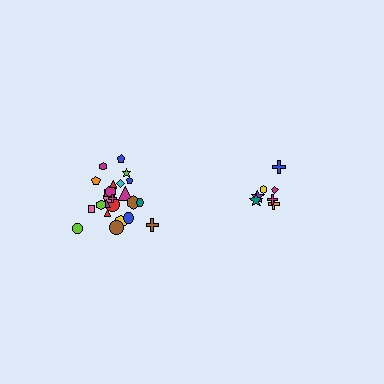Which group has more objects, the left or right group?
The left group.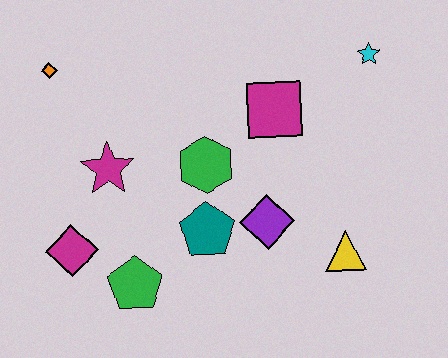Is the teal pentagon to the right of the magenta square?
No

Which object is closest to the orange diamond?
The magenta star is closest to the orange diamond.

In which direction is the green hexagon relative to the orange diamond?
The green hexagon is to the right of the orange diamond.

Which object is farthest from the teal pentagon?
The cyan star is farthest from the teal pentagon.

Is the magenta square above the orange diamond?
No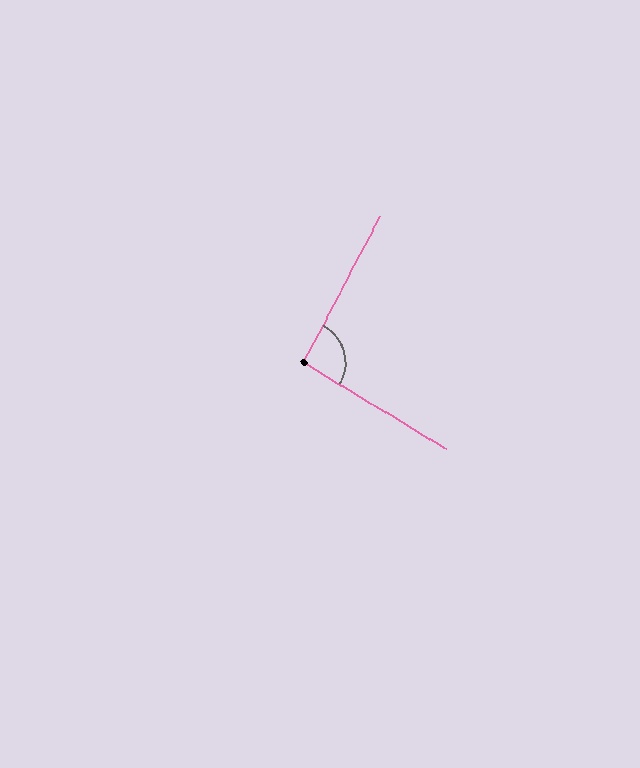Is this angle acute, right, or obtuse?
It is approximately a right angle.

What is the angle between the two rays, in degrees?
Approximately 94 degrees.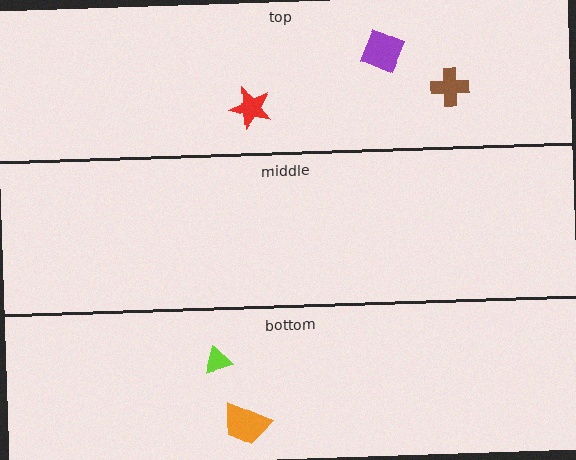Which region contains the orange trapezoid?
The bottom region.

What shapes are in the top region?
The red star, the purple square, the brown cross.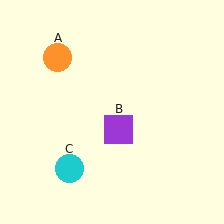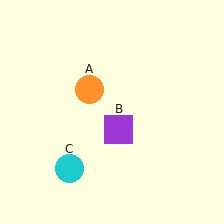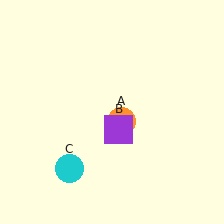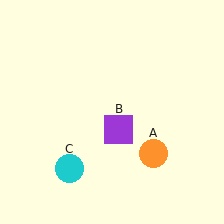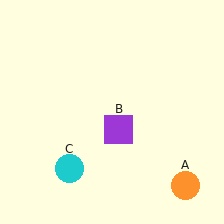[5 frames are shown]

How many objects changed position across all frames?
1 object changed position: orange circle (object A).